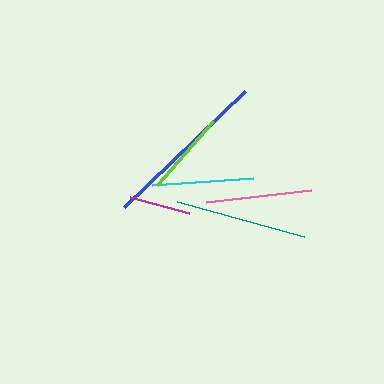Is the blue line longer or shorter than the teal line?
The blue line is longer than the teal line.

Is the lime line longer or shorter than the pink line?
The pink line is longer than the lime line.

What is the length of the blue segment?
The blue segment is approximately 167 pixels long.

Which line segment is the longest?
The blue line is the longest at approximately 167 pixels.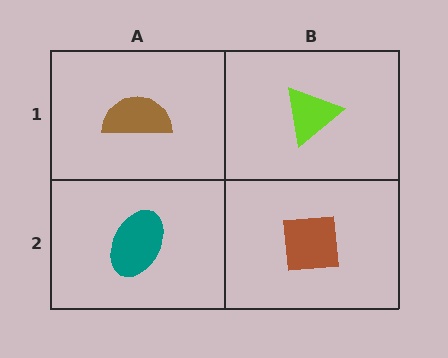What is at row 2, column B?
A brown square.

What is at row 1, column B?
A lime triangle.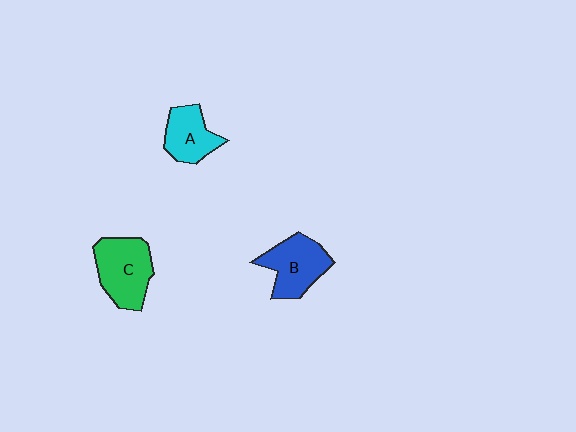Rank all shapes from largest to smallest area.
From largest to smallest: C (green), B (blue), A (cyan).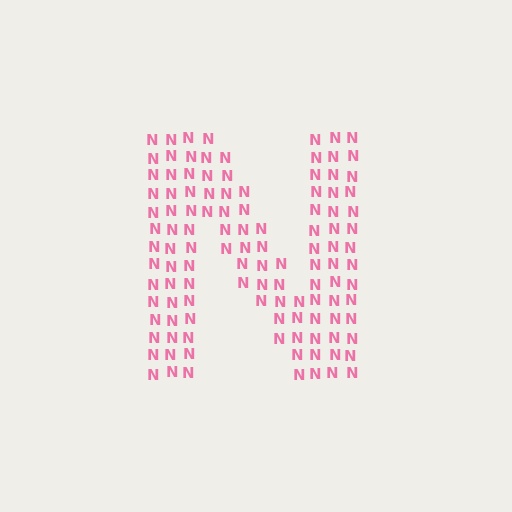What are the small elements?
The small elements are letter N's.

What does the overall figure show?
The overall figure shows the letter N.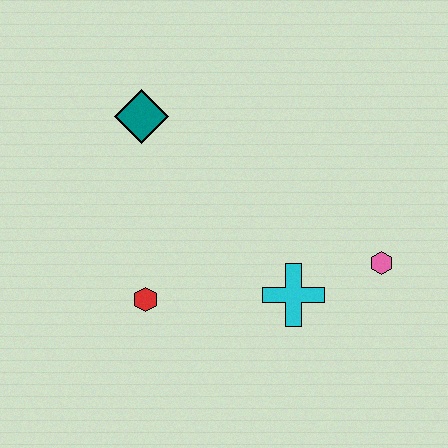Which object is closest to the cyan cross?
The pink hexagon is closest to the cyan cross.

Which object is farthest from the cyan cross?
The teal diamond is farthest from the cyan cross.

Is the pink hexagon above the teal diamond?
No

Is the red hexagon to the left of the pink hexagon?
Yes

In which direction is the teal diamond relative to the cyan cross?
The teal diamond is above the cyan cross.